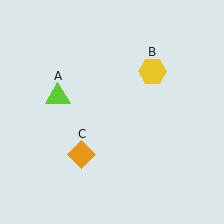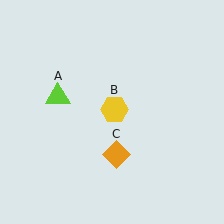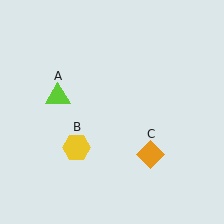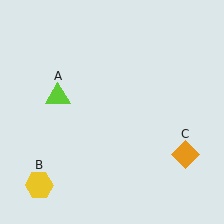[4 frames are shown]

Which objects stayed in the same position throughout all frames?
Lime triangle (object A) remained stationary.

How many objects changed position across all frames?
2 objects changed position: yellow hexagon (object B), orange diamond (object C).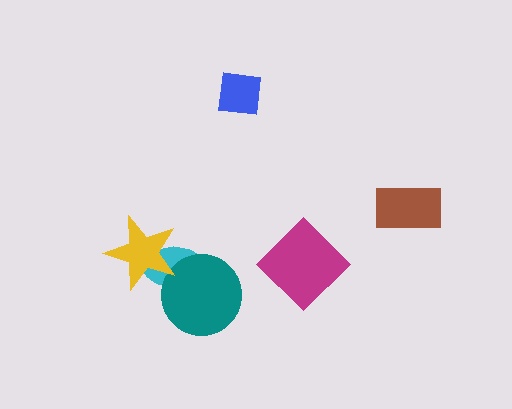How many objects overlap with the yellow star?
1 object overlaps with the yellow star.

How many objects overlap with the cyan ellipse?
2 objects overlap with the cyan ellipse.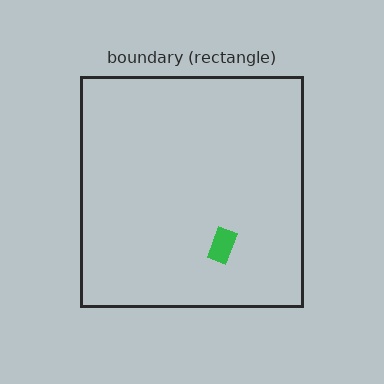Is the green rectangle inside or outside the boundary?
Inside.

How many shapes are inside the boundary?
1 inside, 0 outside.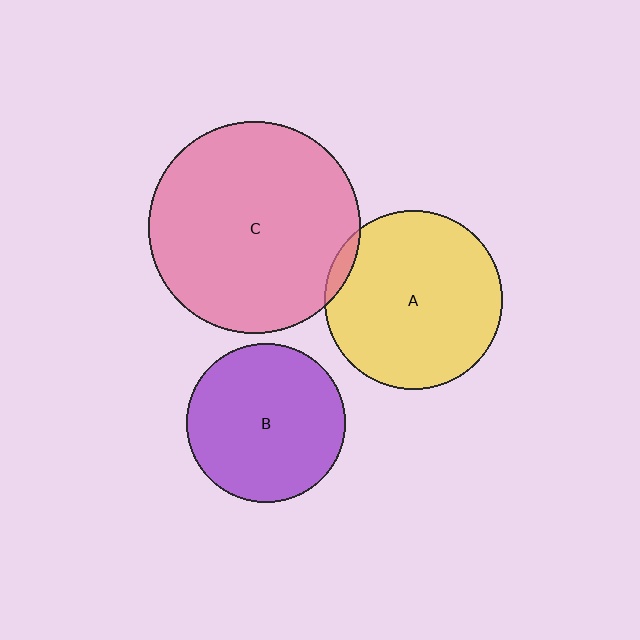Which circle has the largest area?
Circle C (pink).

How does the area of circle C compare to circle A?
Approximately 1.4 times.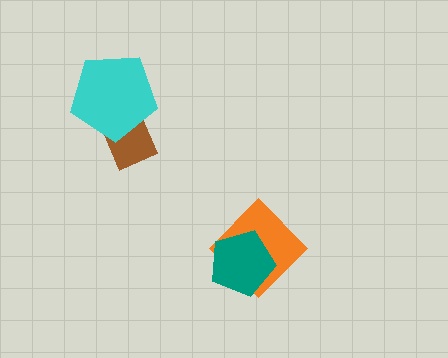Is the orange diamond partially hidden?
Yes, it is partially covered by another shape.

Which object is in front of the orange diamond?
The teal pentagon is in front of the orange diamond.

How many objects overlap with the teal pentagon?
1 object overlaps with the teal pentagon.